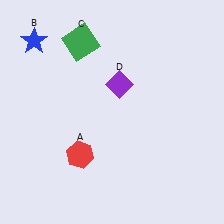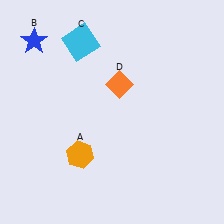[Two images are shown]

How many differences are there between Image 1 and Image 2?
There are 3 differences between the two images.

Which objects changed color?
A changed from red to orange. C changed from green to cyan. D changed from purple to orange.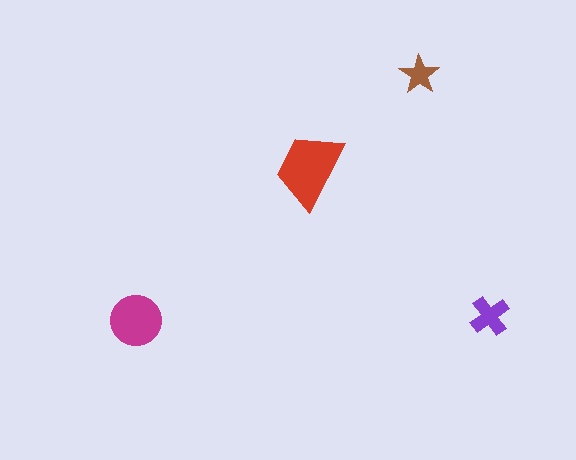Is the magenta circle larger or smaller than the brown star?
Larger.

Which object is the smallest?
The brown star.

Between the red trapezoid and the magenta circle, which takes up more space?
The red trapezoid.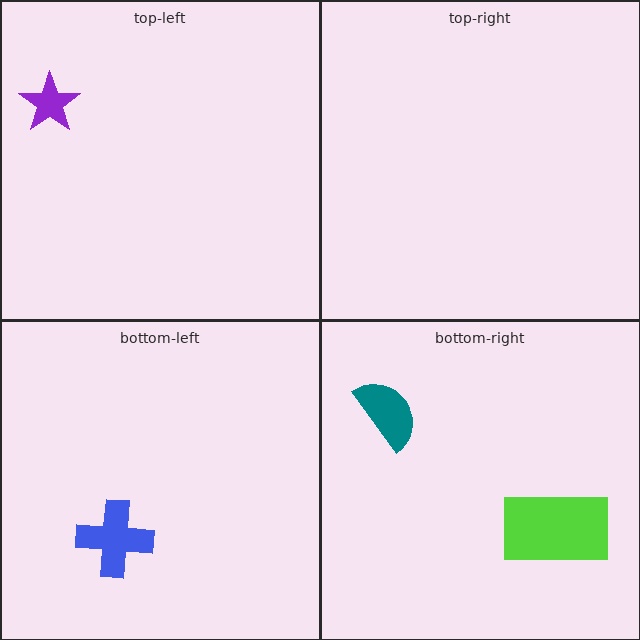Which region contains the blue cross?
The bottom-left region.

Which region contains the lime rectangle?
The bottom-right region.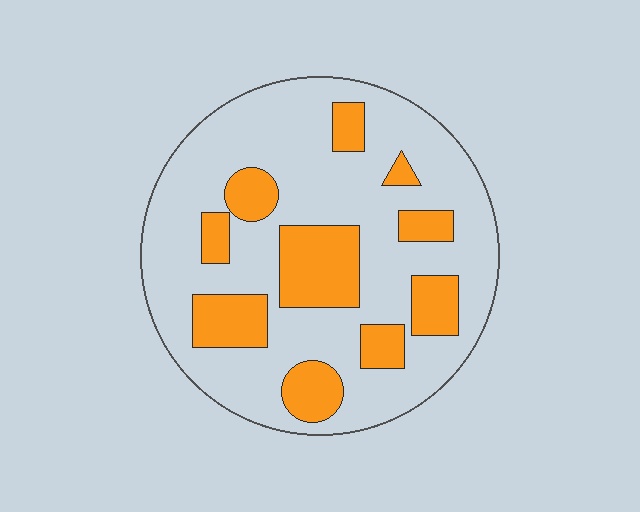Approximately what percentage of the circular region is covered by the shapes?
Approximately 25%.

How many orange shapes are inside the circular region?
10.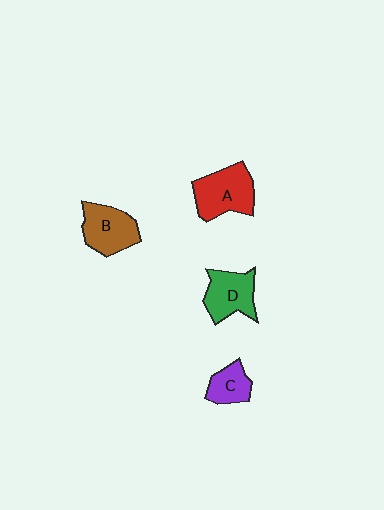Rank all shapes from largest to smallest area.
From largest to smallest: A (red), B (brown), D (green), C (purple).